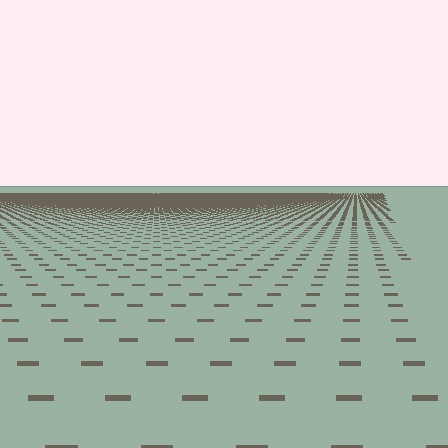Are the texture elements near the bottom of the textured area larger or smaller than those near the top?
Larger. Near the bottom, elements are closer to the viewer and appear at a bigger on-screen size.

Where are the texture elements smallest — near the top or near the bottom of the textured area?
Near the top.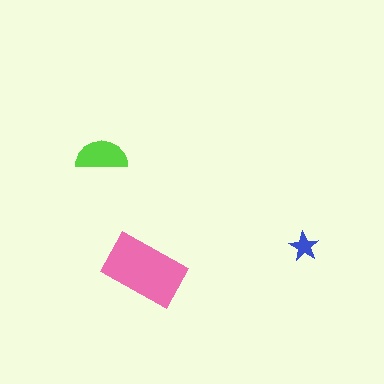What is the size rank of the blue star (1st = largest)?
3rd.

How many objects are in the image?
There are 3 objects in the image.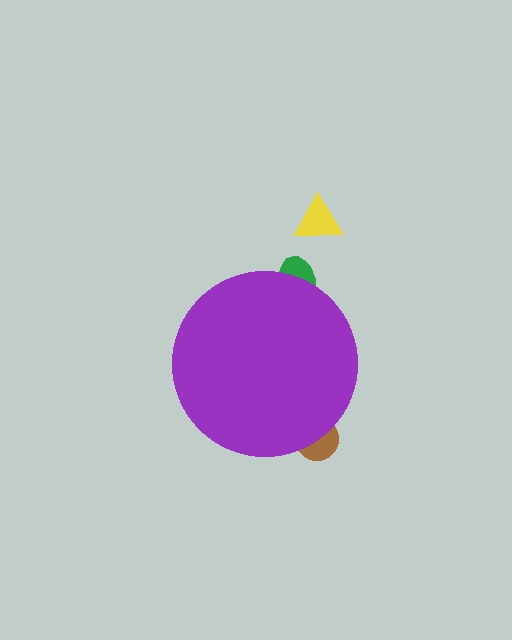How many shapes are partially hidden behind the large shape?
2 shapes are partially hidden.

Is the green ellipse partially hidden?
Yes, the green ellipse is partially hidden behind the purple circle.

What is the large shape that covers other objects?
A purple circle.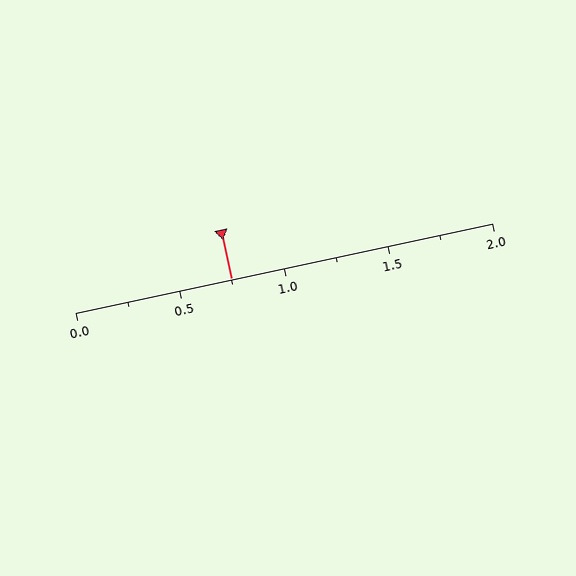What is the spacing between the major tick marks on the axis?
The major ticks are spaced 0.5 apart.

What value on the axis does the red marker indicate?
The marker indicates approximately 0.75.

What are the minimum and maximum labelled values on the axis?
The axis runs from 0.0 to 2.0.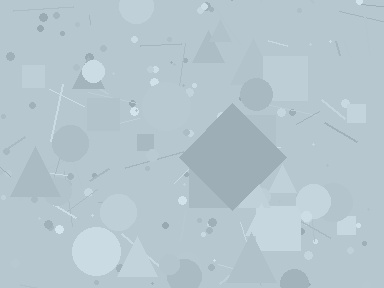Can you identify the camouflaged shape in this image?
The camouflaged shape is a diamond.